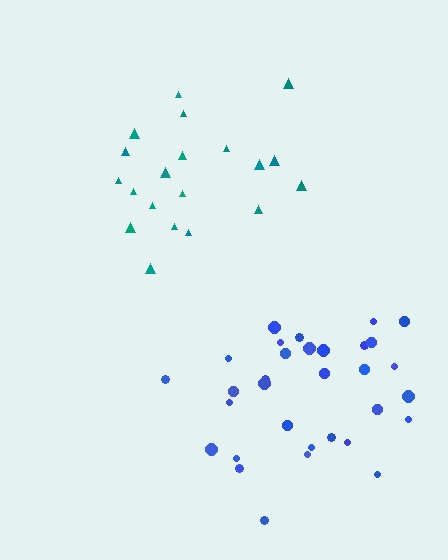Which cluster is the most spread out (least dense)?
Teal.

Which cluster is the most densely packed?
Blue.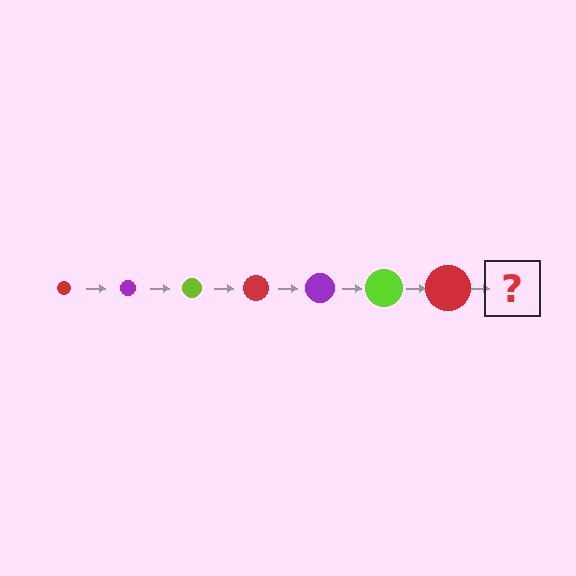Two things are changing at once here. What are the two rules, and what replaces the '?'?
The two rules are that the circle grows larger each step and the color cycles through red, purple, and lime. The '?' should be a purple circle, larger than the previous one.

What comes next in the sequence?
The next element should be a purple circle, larger than the previous one.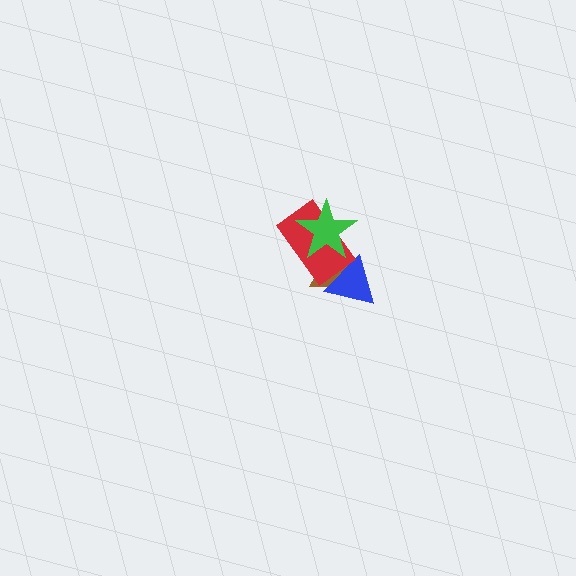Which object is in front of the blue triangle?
The red rectangle is in front of the blue triangle.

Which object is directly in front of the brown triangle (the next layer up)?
The blue triangle is directly in front of the brown triangle.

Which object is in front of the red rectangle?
The green star is in front of the red rectangle.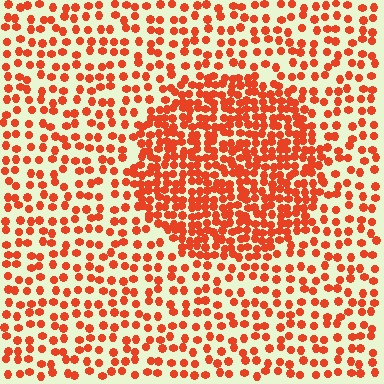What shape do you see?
I see a circle.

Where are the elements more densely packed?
The elements are more densely packed inside the circle boundary.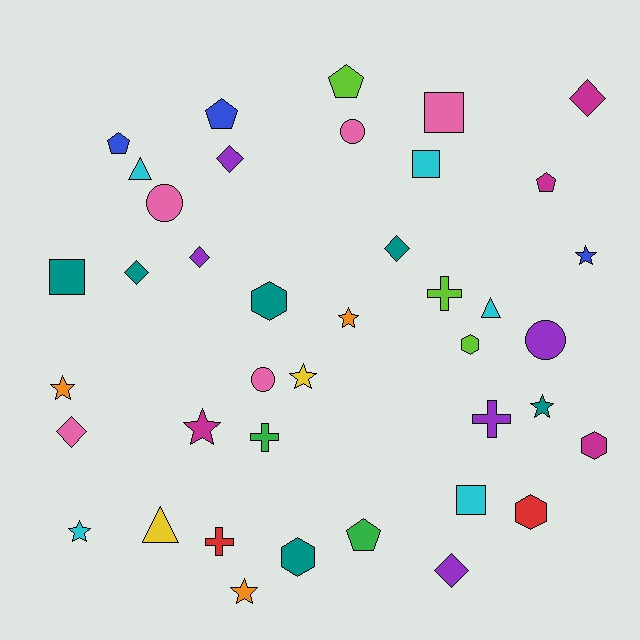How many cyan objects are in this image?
There are 5 cyan objects.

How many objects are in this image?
There are 40 objects.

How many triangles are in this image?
There are 3 triangles.